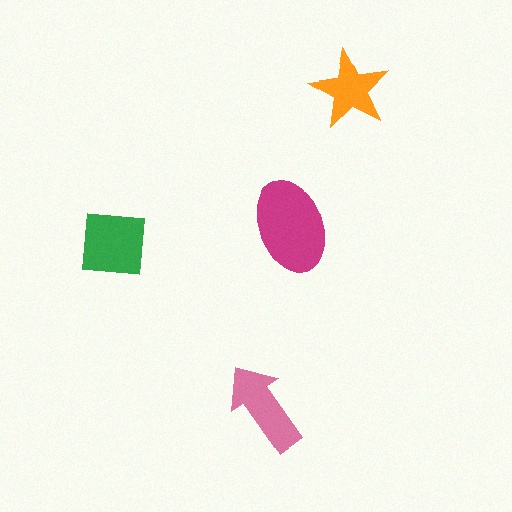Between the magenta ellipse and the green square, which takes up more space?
The magenta ellipse.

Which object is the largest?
The magenta ellipse.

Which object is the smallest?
The orange star.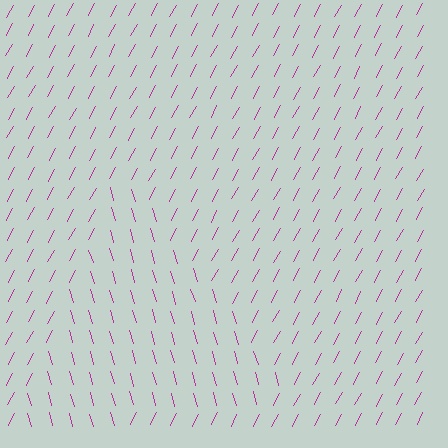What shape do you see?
I see a triangle.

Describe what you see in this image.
The image is filled with small magenta line segments. A triangle region in the image has lines oriented differently from the surrounding lines, creating a visible texture boundary.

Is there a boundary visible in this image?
Yes, there is a texture boundary formed by a change in line orientation.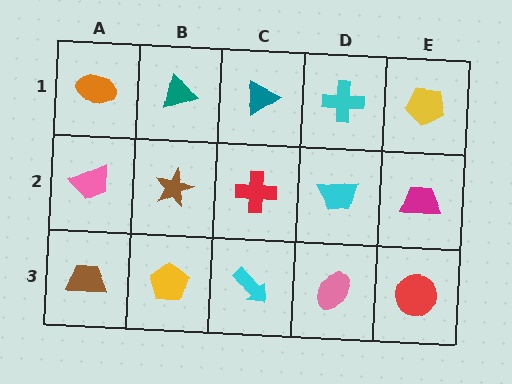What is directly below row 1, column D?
A cyan trapezoid.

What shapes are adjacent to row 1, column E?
A magenta trapezoid (row 2, column E), a cyan cross (row 1, column D).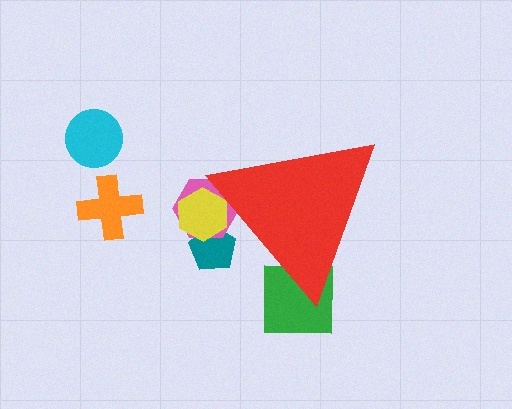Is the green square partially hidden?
Yes, the green square is partially hidden behind the red triangle.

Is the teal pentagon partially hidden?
Yes, the teal pentagon is partially hidden behind the red triangle.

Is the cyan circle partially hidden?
No, the cyan circle is fully visible.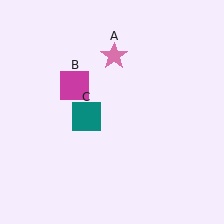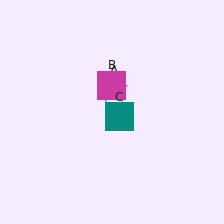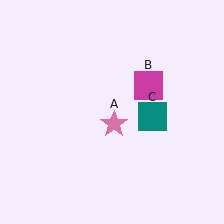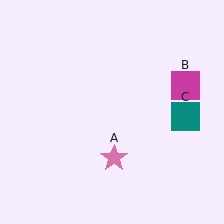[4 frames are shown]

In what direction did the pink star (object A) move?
The pink star (object A) moved down.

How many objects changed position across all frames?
3 objects changed position: pink star (object A), magenta square (object B), teal square (object C).